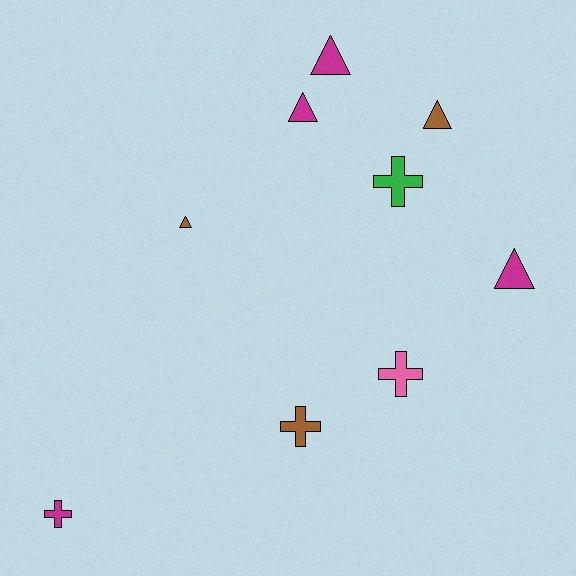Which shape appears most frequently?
Triangle, with 5 objects.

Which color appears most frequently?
Magenta, with 4 objects.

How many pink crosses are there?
There is 1 pink cross.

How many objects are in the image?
There are 9 objects.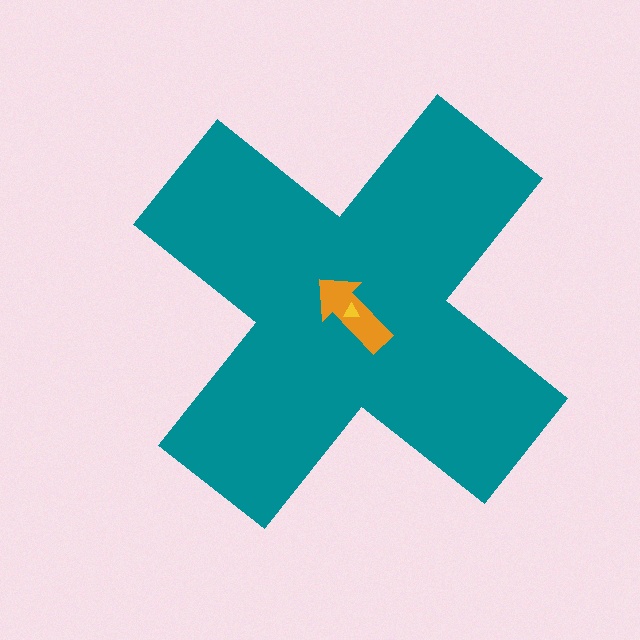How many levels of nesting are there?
3.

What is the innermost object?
The yellow triangle.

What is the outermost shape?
The teal cross.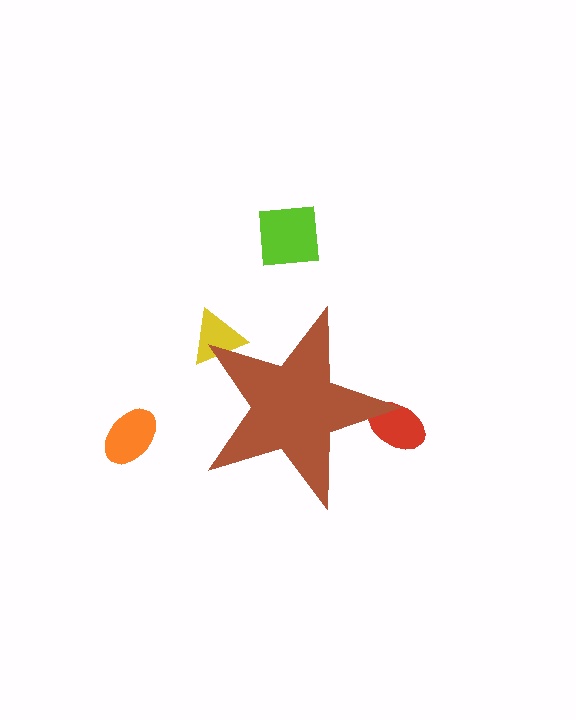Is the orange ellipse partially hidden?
No, the orange ellipse is fully visible.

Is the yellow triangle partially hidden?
Yes, the yellow triangle is partially hidden behind the brown star.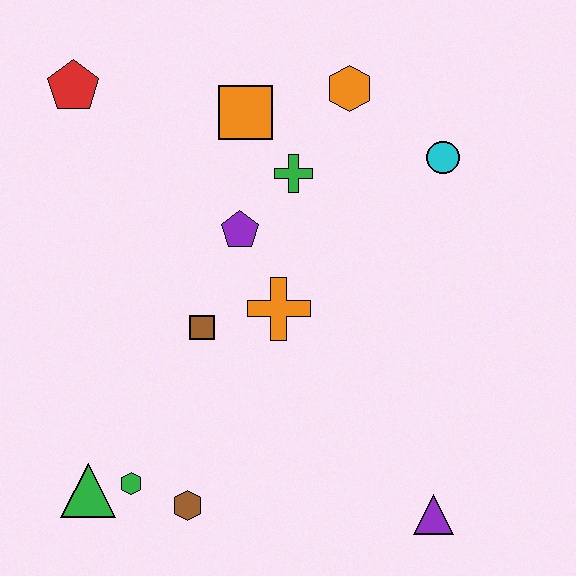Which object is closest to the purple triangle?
The brown hexagon is closest to the purple triangle.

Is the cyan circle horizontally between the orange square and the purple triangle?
No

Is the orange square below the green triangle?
No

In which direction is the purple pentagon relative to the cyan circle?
The purple pentagon is to the left of the cyan circle.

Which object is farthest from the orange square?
The purple triangle is farthest from the orange square.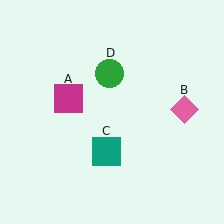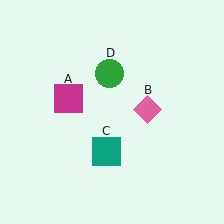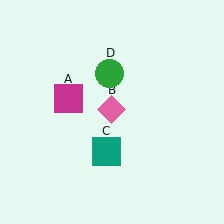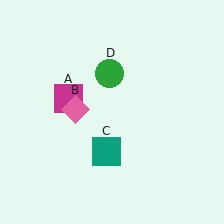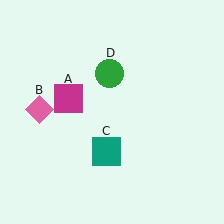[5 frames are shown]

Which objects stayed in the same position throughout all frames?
Magenta square (object A) and teal square (object C) and green circle (object D) remained stationary.